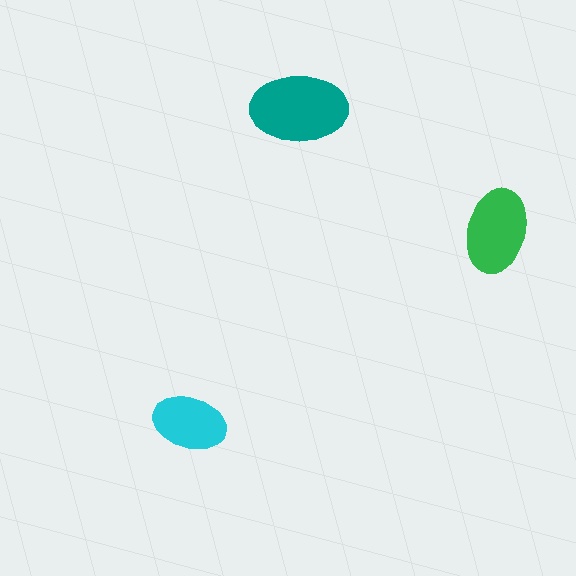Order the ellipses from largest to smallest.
the teal one, the green one, the cyan one.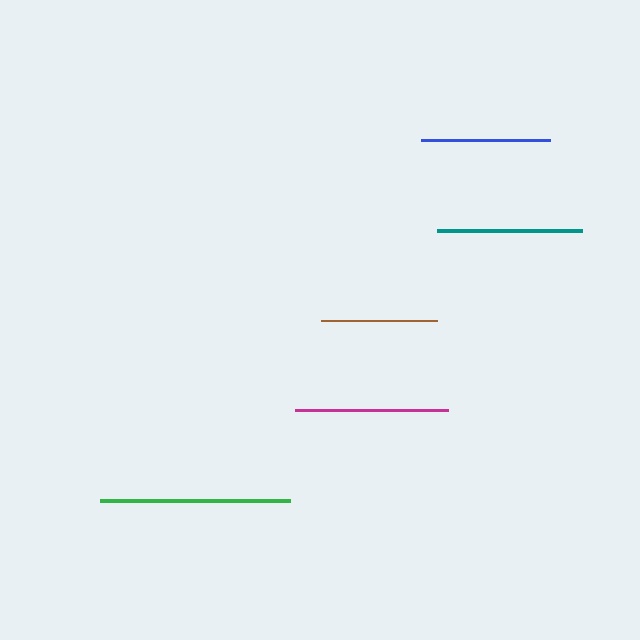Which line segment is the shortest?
The brown line is the shortest at approximately 116 pixels.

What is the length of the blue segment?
The blue segment is approximately 128 pixels long.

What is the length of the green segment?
The green segment is approximately 190 pixels long.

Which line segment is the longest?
The green line is the longest at approximately 190 pixels.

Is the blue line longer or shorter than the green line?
The green line is longer than the blue line.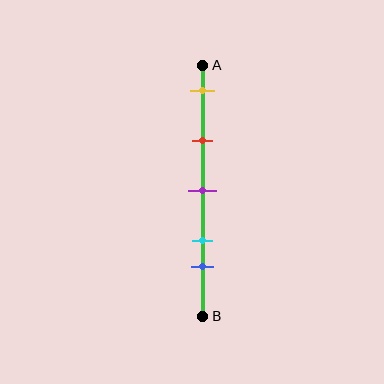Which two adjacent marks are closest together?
The cyan and blue marks are the closest adjacent pair.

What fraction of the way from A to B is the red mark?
The red mark is approximately 30% (0.3) of the way from A to B.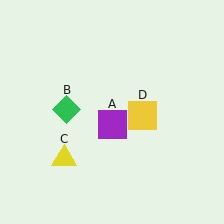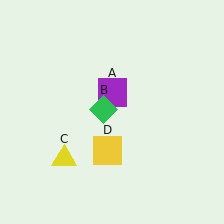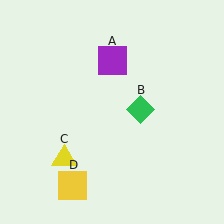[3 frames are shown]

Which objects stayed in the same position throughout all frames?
Yellow triangle (object C) remained stationary.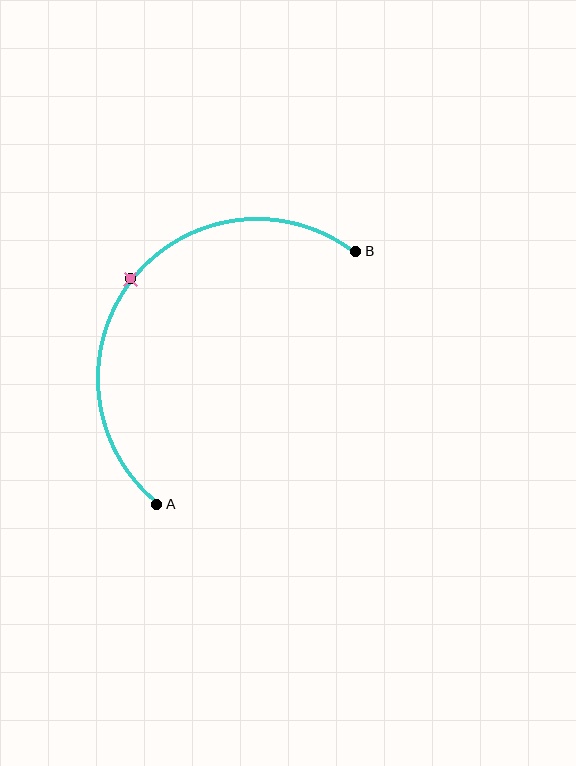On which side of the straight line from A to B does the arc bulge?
The arc bulges above and to the left of the straight line connecting A and B.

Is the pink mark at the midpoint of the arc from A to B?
Yes. The pink mark lies on the arc at equal arc-length from both A and B — it is the arc midpoint.